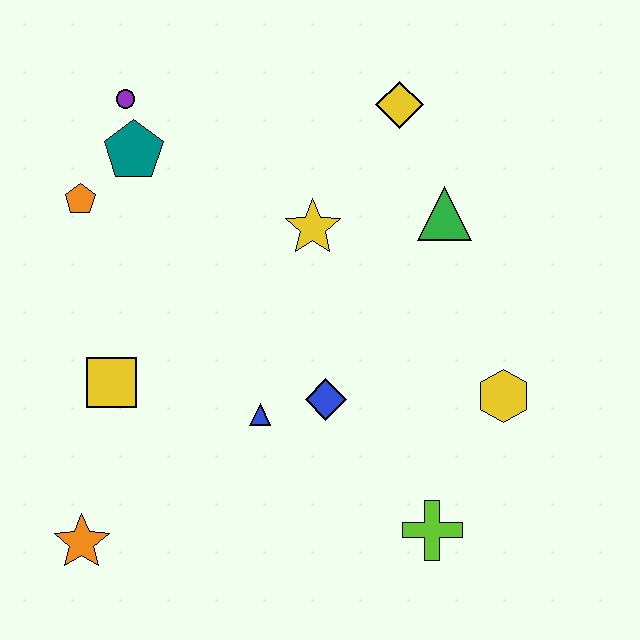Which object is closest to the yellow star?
The green triangle is closest to the yellow star.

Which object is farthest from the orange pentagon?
The lime cross is farthest from the orange pentagon.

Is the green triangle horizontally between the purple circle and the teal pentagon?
No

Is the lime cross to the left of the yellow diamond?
No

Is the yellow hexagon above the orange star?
Yes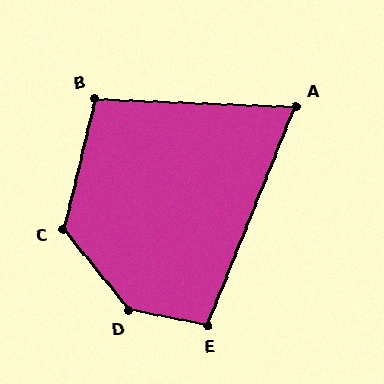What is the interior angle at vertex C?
Approximately 127 degrees (obtuse).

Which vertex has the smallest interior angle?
A, at approximately 70 degrees.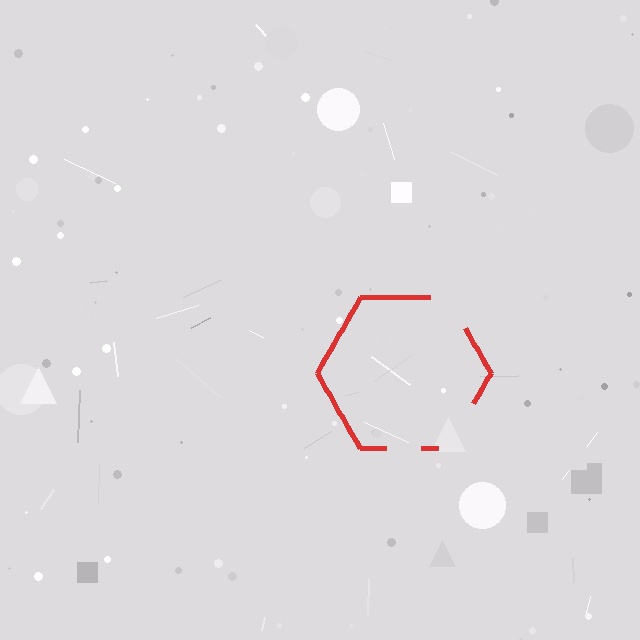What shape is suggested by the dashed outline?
The dashed outline suggests a hexagon.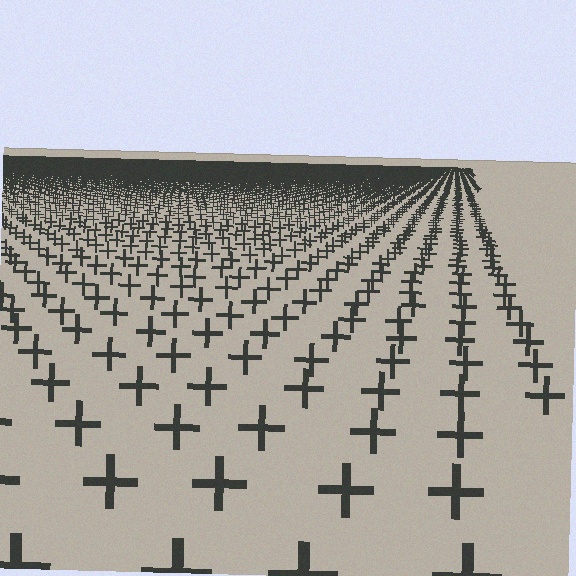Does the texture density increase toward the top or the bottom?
Density increases toward the top.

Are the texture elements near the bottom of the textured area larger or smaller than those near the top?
Larger. Near the bottom, elements are closer to the viewer and appear at a bigger on-screen size.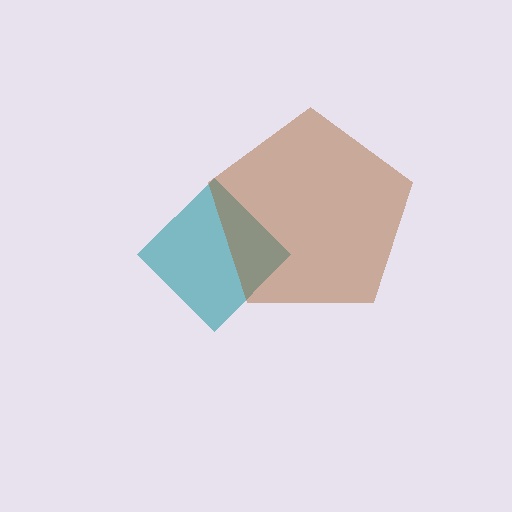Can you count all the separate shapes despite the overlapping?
Yes, there are 2 separate shapes.